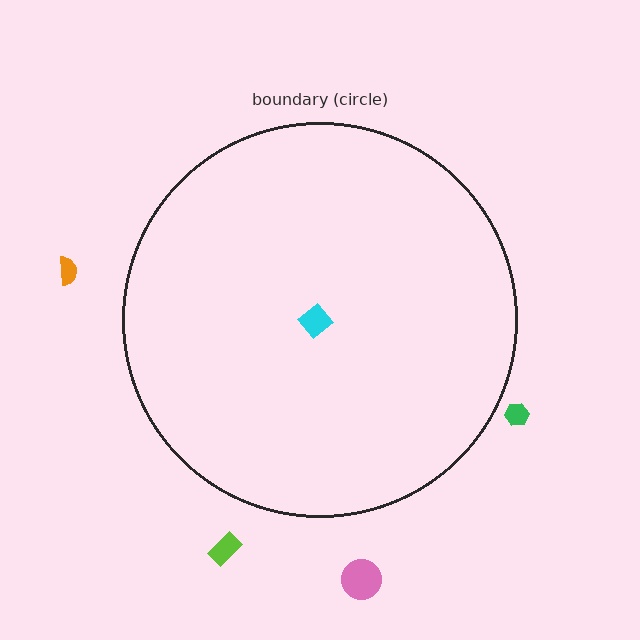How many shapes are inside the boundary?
1 inside, 4 outside.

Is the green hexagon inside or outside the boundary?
Outside.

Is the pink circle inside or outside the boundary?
Outside.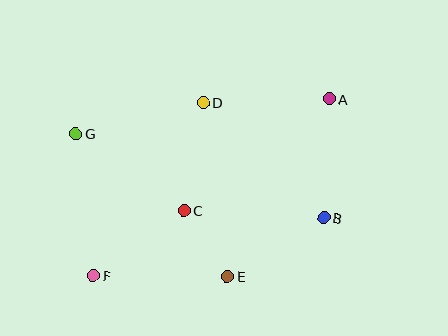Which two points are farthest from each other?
Points A and F are farthest from each other.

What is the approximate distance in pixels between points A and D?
The distance between A and D is approximately 126 pixels.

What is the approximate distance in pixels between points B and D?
The distance between B and D is approximately 167 pixels.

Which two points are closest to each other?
Points C and E are closest to each other.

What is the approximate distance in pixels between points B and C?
The distance between B and C is approximately 140 pixels.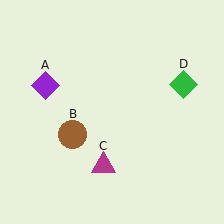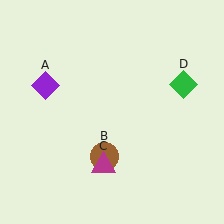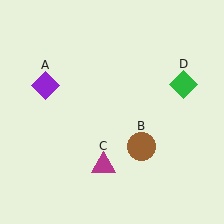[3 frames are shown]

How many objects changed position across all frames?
1 object changed position: brown circle (object B).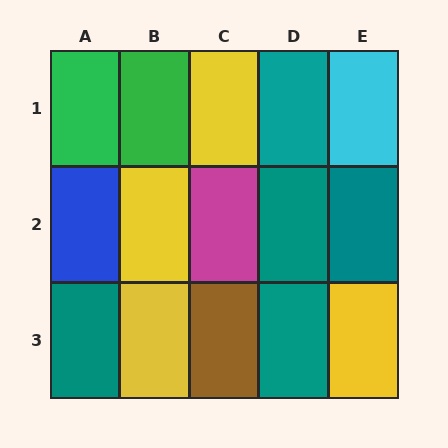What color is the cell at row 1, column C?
Yellow.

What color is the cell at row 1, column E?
Cyan.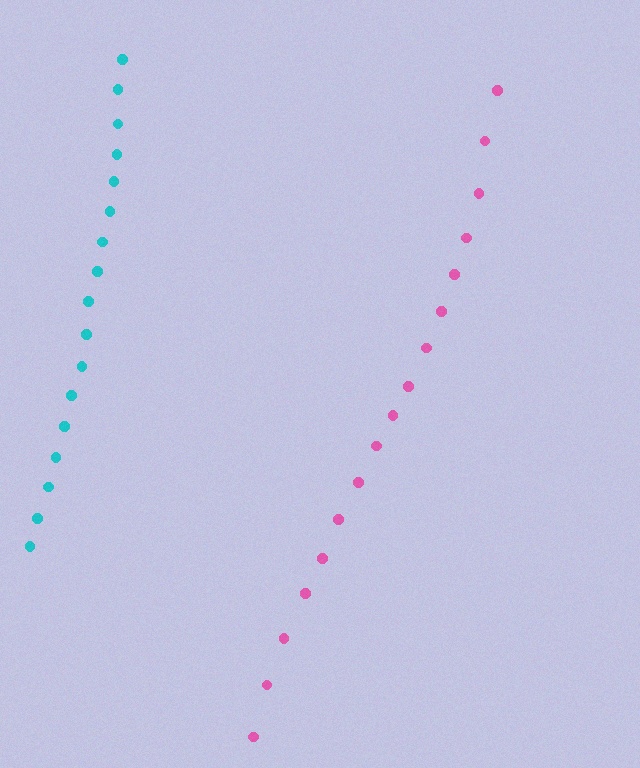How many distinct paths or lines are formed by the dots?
There are 2 distinct paths.